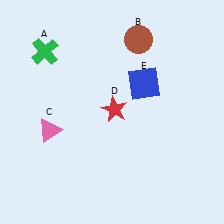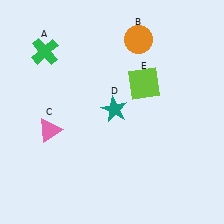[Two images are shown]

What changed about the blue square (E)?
In Image 1, E is blue. In Image 2, it changed to lime.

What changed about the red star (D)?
In Image 1, D is red. In Image 2, it changed to teal.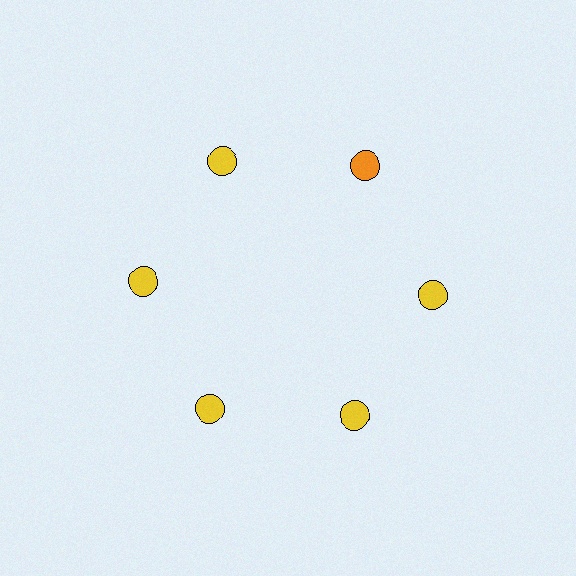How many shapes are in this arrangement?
There are 6 shapes arranged in a ring pattern.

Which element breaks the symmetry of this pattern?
The orange circle at roughly the 1 o'clock position breaks the symmetry. All other shapes are yellow circles.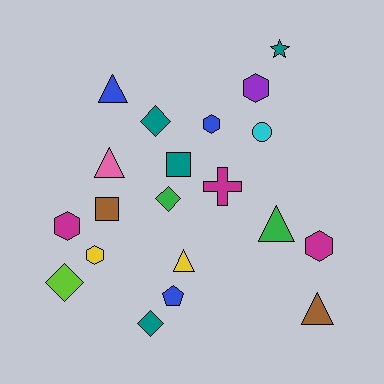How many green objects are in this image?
There are 2 green objects.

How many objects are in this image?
There are 20 objects.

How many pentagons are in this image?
There is 1 pentagon.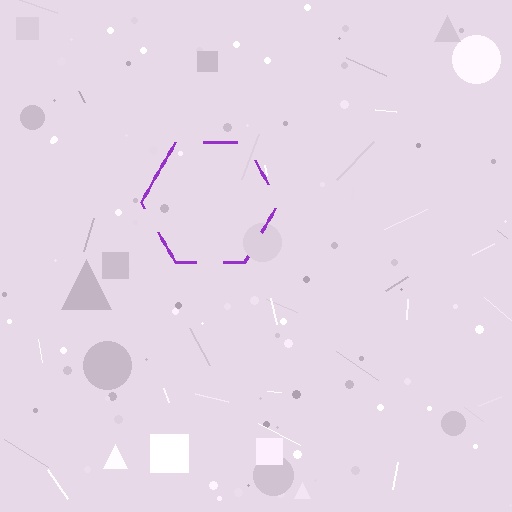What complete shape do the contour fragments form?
The contour fragments form a hexagon.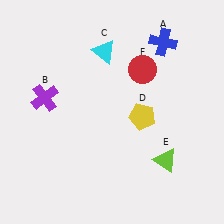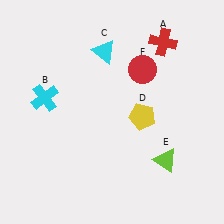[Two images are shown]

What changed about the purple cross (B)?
In Image 1, B is purple. In Image 2, it changed to cyan.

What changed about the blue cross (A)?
In Image 1, A is blue. In Image 2, it changed to red.